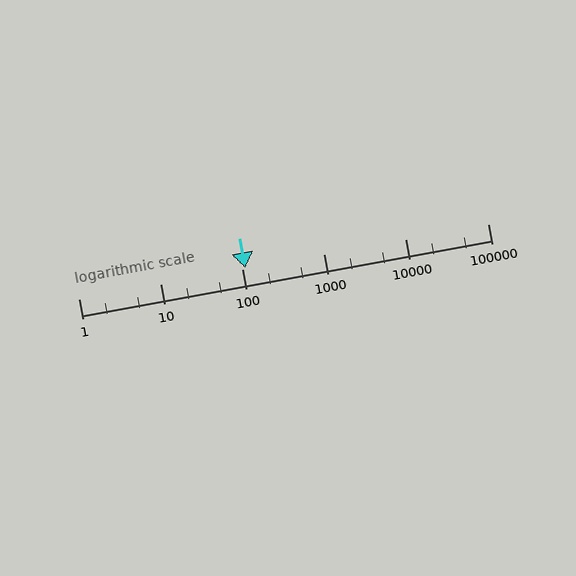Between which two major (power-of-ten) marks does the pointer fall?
The pointer is between 100 and 1000.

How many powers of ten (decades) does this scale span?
The scale spans 5 decades, from 1 to 100000.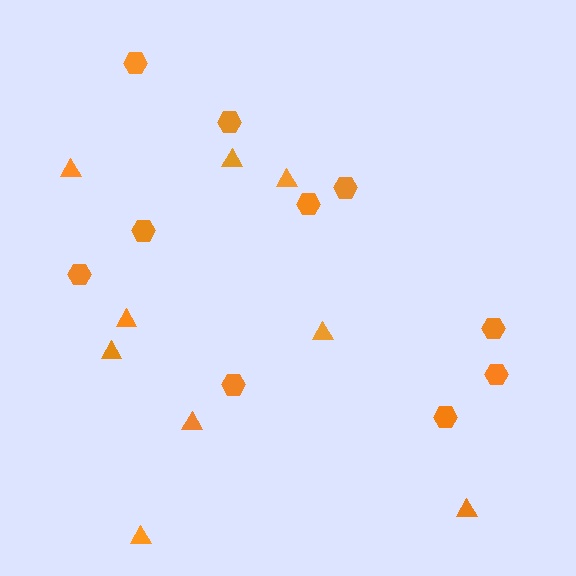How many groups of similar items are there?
There are 2 groups: one group of triangles (9) and one group of hexagons (10).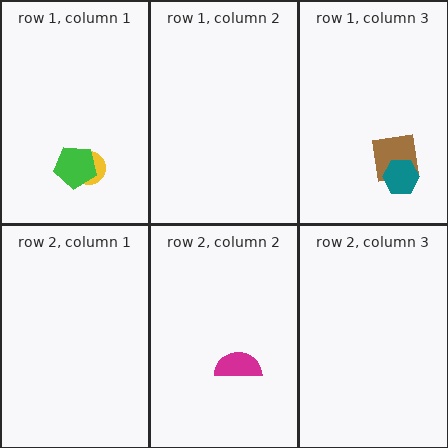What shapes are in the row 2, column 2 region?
The magenta semicircle.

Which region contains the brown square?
The row 1, column 3 region.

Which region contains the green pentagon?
The row 1, column 1 region.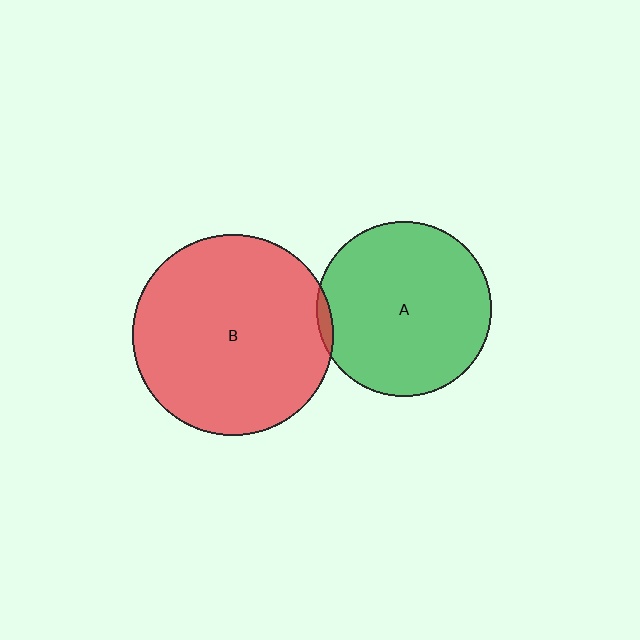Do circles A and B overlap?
Yes.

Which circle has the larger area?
Circle B (red).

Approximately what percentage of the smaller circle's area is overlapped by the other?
Approximately 5%.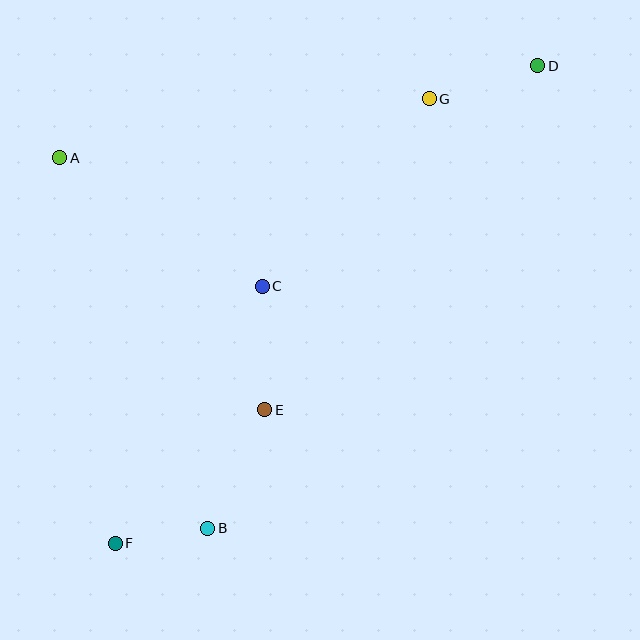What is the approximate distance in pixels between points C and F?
The distance between C and F is approximately 296 pixels.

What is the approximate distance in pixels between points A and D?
The distance between A and D is approximately 487 pixels.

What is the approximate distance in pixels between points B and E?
The distance between B and E is approximately 131 pixels.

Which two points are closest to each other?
Points B and F are closest to each other.